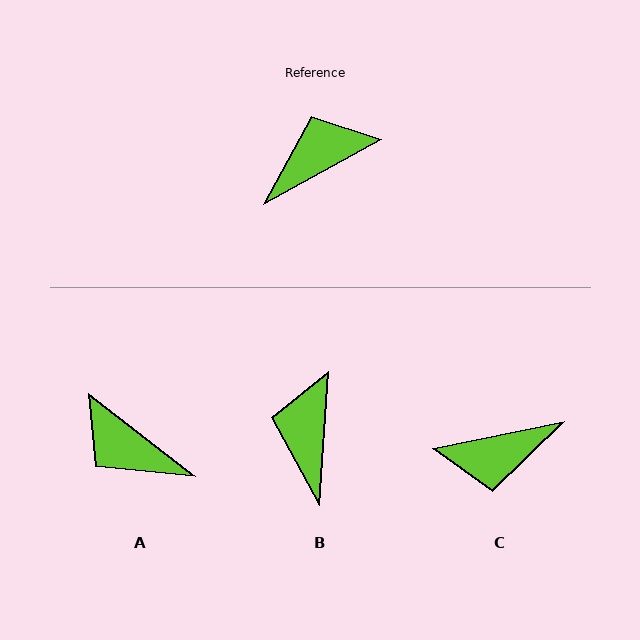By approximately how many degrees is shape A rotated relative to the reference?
Approximately 113 degrees counter-clockwise.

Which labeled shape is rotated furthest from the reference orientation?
C, about 162 degrees away.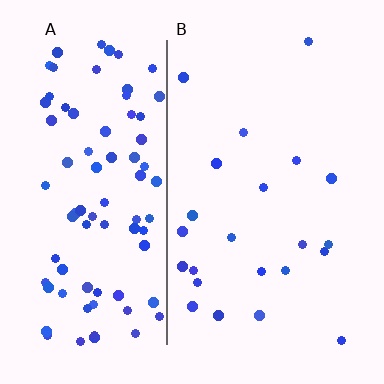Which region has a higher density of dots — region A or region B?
A (the left).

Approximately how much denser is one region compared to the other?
Approximately 3.9× — region A over region B.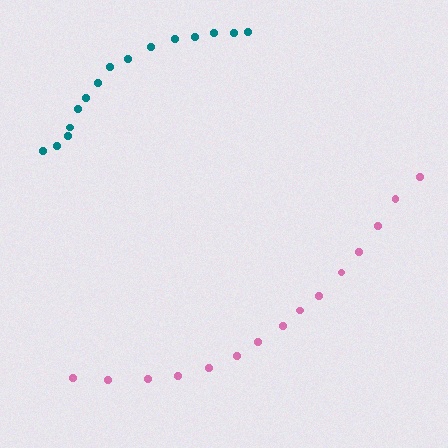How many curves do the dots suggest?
There are 2 distinct paths.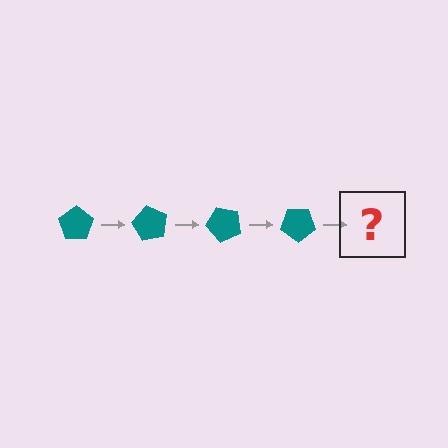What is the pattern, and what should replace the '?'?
The pattern is that the pentagon rotates 60 degrees each step. The '?' should be a teal pentagon rotated 240 degrees.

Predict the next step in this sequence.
The next step is a teal pentagon rotated 240 degrees.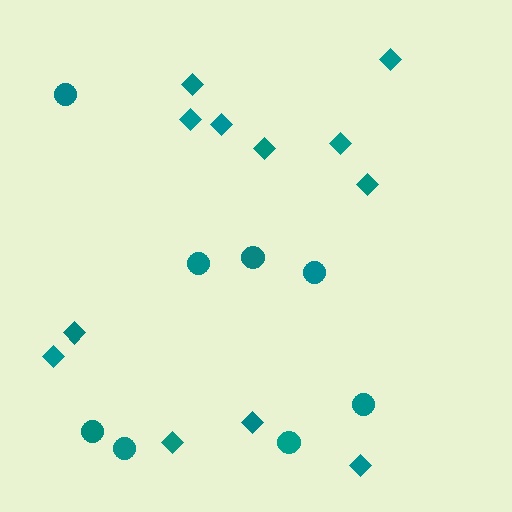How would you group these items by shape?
There are 2 groups: one group of diamonds (12) and one group of circles (8).